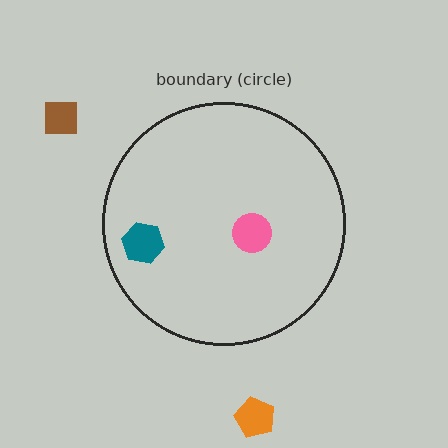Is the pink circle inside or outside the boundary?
Inside.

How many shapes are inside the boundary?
2 inside, 2 outside.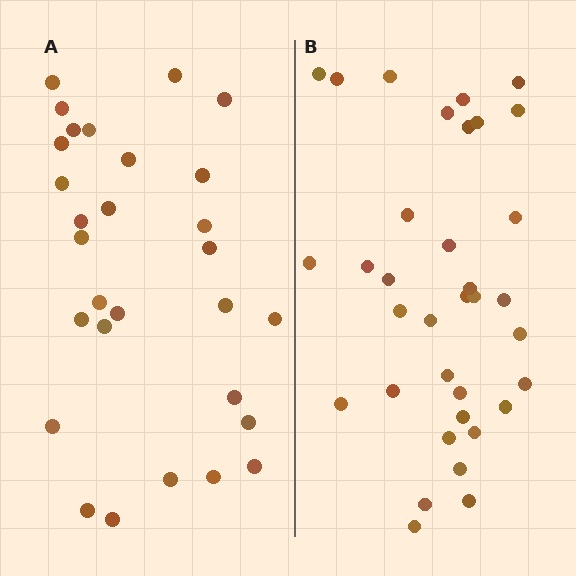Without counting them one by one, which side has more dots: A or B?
Region B (the right region) has more dots.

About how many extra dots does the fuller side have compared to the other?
Region B has about 6 more dots than region A.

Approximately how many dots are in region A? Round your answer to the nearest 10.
About 30 dots. (The exact count is 29, which rounds to 30.)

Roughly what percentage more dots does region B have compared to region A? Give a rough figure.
About 20% more.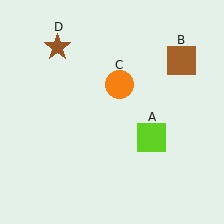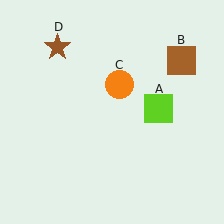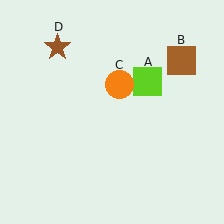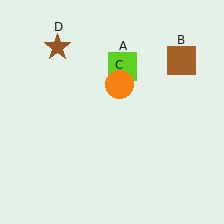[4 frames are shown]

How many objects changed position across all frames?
1 object changed position: lime square (object A).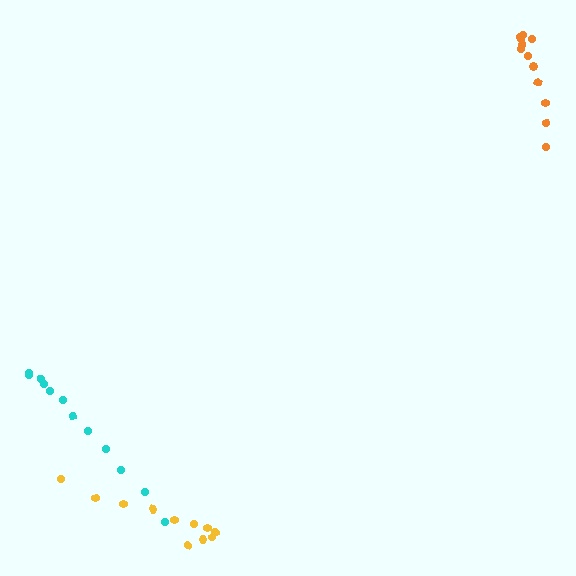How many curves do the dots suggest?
There are 3 distinct paths.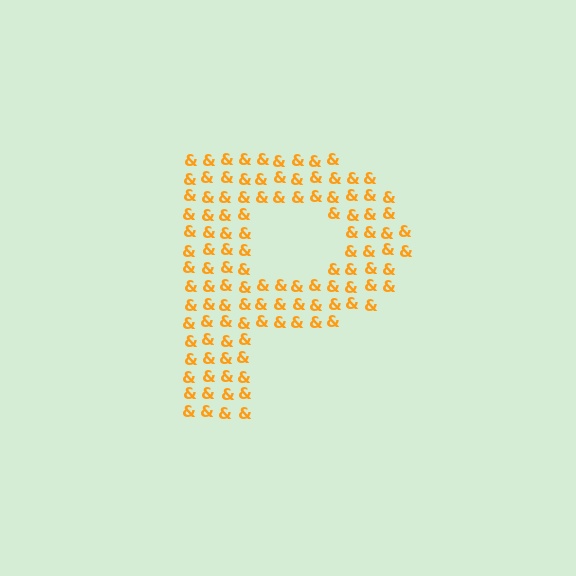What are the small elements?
The small elements are ampersands.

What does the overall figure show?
The overall figure shows the letter P.